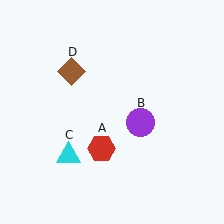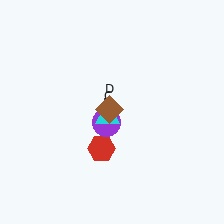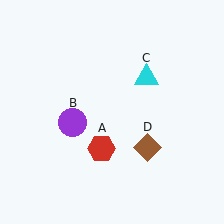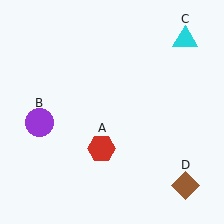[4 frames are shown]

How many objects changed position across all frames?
3 objects changed position: purple circle (object B), cyan triangle (object C), brown diamond (object D).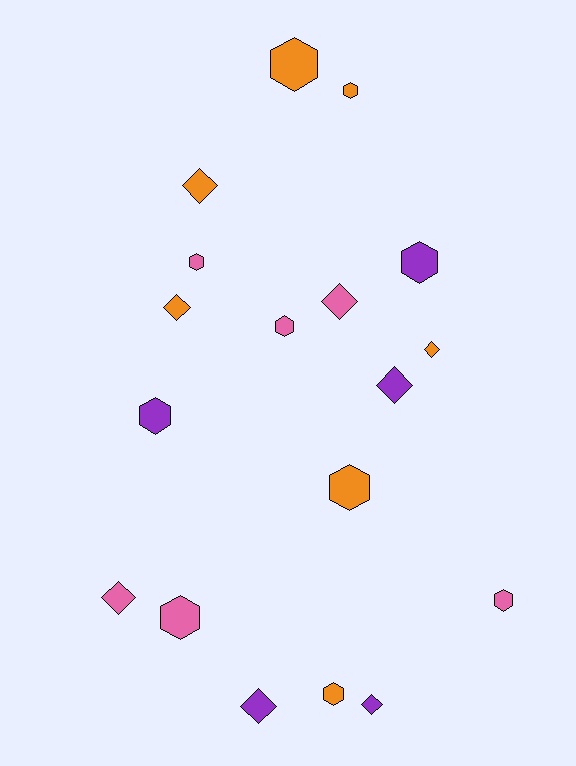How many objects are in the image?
There are 18 objects.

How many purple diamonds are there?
There are 3 purple diamonds.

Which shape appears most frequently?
Hexagon, with 10 objects.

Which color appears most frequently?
Orange, with 7 objects.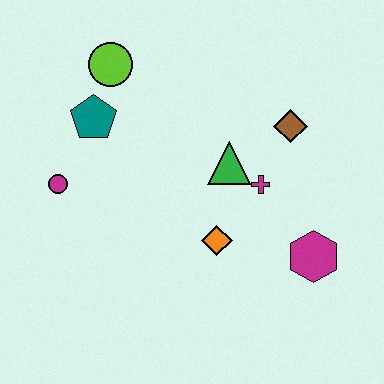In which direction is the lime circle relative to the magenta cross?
The lime circle is to the left of the magenta cross.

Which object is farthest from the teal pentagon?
The magenta hexagon is farthest from the teal pentagon.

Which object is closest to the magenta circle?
The teal pentagon is closest to the magenta circle.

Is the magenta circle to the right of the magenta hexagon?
No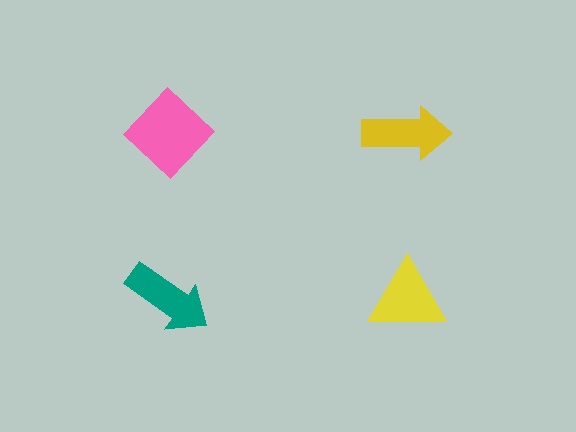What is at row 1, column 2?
A yellow arrow.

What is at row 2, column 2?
A yellow triangle.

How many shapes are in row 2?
2 shapes.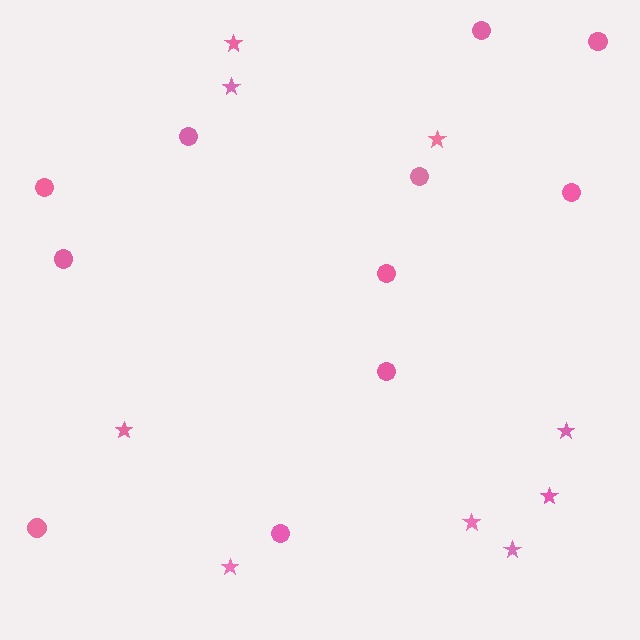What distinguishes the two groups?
There are 2 groups: one group of circles (11) and one group of stars (9).